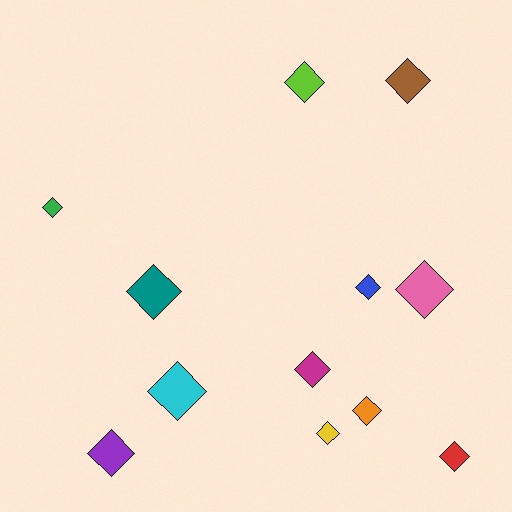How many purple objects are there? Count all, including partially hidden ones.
There is 1 purple object.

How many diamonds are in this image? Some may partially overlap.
There are 12 diamonds.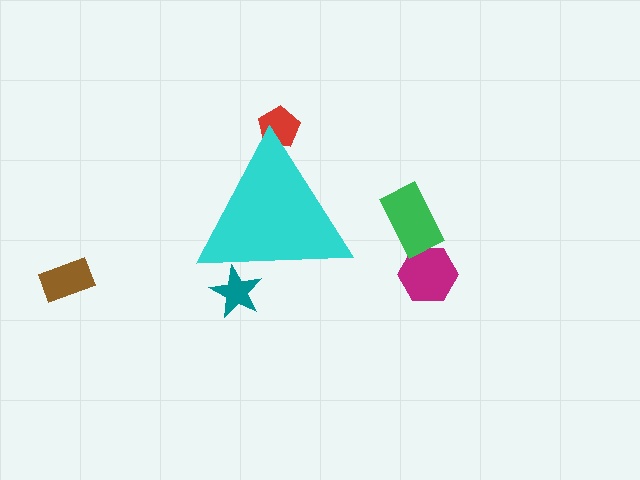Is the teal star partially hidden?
Yes, the teal star is partially hidden behind the cyan triangle.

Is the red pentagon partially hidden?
Yes, the red pentagon is partially hidden behind the cyan triangle.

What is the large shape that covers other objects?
A cyan triangle.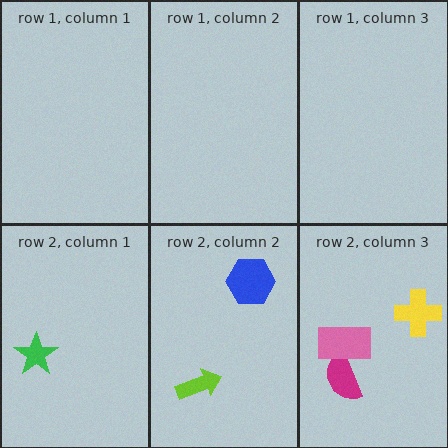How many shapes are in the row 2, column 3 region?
3.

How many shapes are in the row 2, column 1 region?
1.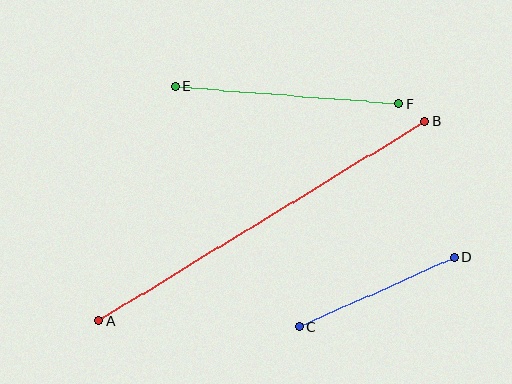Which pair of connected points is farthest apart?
Points A and B are farthest apart.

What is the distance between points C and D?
The distance is approximately 170 pixels.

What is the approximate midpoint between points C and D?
The midpoint is at approximately (377, 292) pixels.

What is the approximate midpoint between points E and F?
The midpoint is at approximately (287, 95) pixels.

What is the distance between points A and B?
The distance is approximately 382 pixels.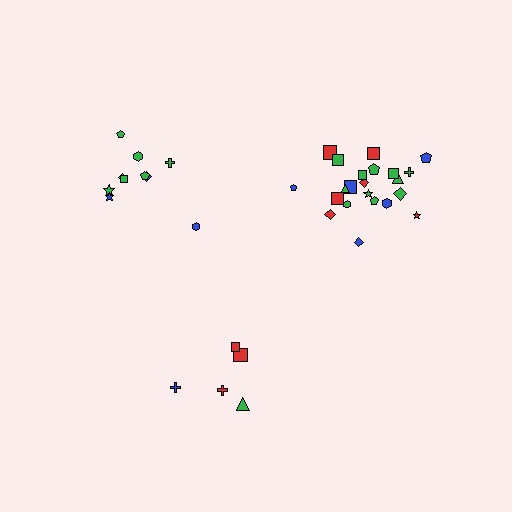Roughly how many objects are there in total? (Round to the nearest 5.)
Roughly 35 objects in total.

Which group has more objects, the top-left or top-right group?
The top-right group.